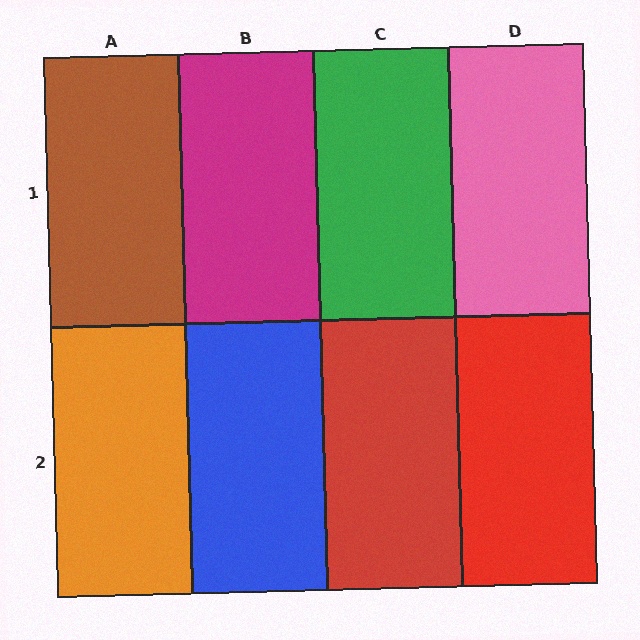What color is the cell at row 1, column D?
Pink.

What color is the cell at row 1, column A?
Brown.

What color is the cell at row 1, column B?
Magenta.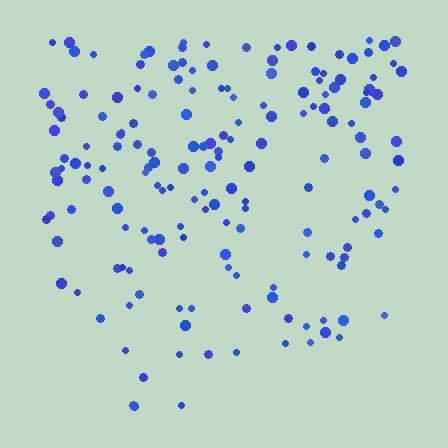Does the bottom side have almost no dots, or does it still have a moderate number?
Still a moderate number, just noticeably fewer than the top.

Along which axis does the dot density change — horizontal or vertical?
Vertical.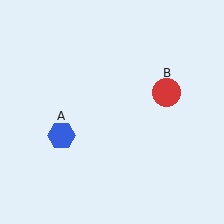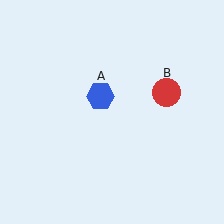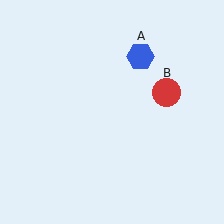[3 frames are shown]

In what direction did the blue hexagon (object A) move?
The blue hexagon (object A) moved up and to the right.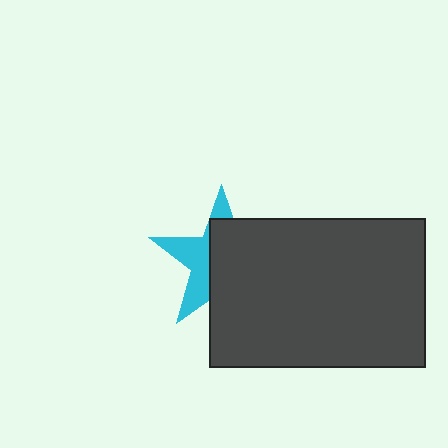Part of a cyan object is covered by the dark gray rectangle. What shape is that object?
It is a star.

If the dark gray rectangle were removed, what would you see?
You would see the complete cyan star.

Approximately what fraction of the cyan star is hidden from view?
Roughly 60% of the cyan star is hidden behind the dark gray rectangle.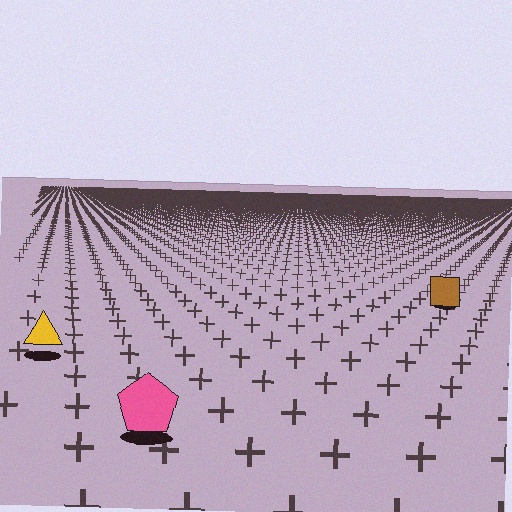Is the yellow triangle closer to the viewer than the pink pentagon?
No. The pink pentagon is closer — you can tell from the texture gradient: the ground texture is coarser near it.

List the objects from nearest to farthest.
From nearest to farthest: the pink pentagon, the yellow triangle, the brown square.